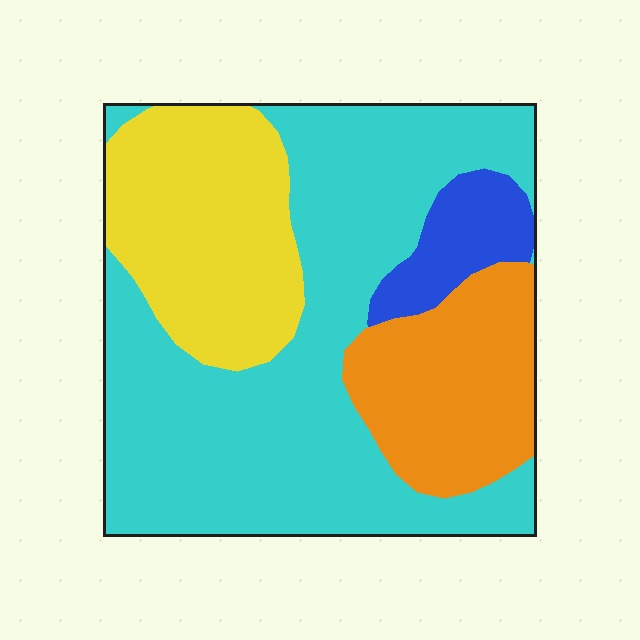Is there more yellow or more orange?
Yellow.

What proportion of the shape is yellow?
Yellow covers 22% of the shape.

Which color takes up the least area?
Blue, at roughly 5%.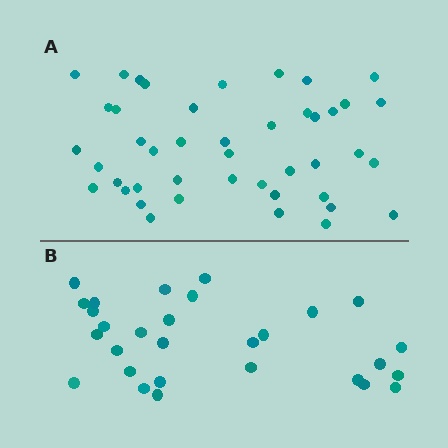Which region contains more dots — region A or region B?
Region A (the top region) has more dots.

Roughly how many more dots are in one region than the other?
Region A has approximately 15 more dots than region B.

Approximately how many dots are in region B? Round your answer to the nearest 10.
About 30 dots. (The exact count is 29, which rounds to 30.)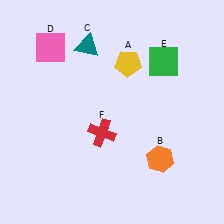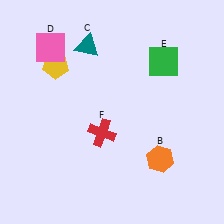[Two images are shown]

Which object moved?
The yellow pentagon (A) moved left.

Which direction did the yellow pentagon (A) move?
The yellow pentagon (A) moved left.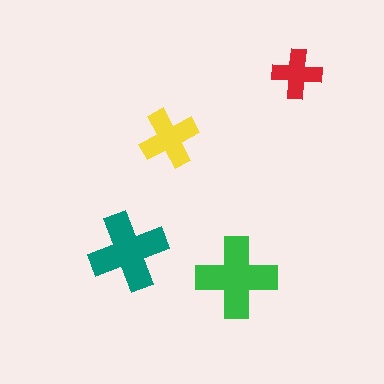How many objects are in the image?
There are 4 objects in the image.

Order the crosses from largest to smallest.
the green one, the teal one, the yellow one, the red one.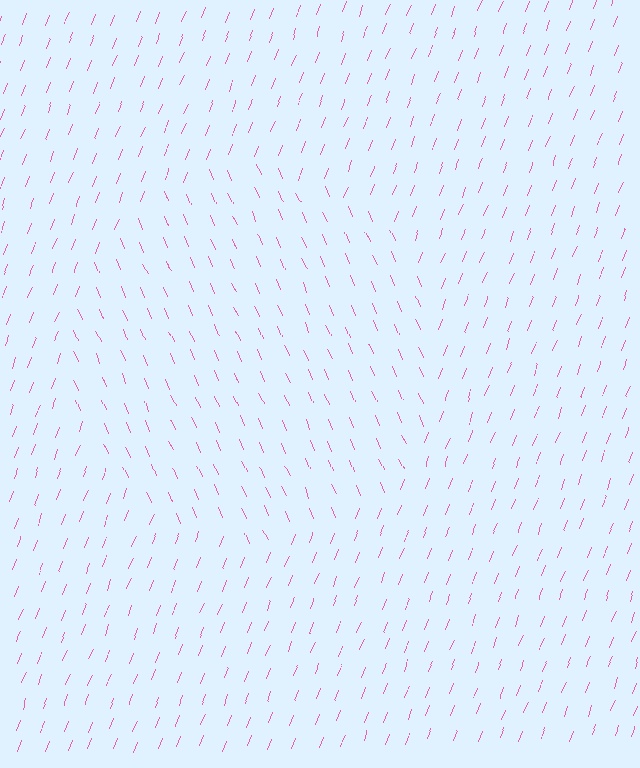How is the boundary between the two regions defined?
The boundary is defined purely by a change in line orientation (approximately 45 degrees difference). All lines are the same color and thickness.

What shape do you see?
I see a circle.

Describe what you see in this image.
The image is filled with small pink line segments. A circle region in the image has lines oriented differently from the surrounding lines, creating a visible texture boundary.